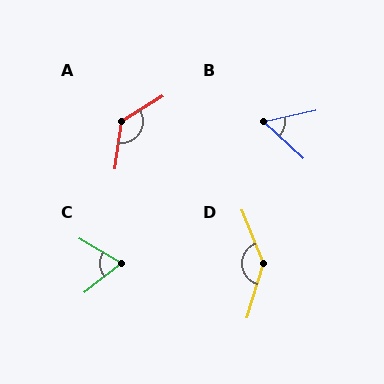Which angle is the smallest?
B, at approximately 55 degrees.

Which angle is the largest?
D, at approximately 142 degrees.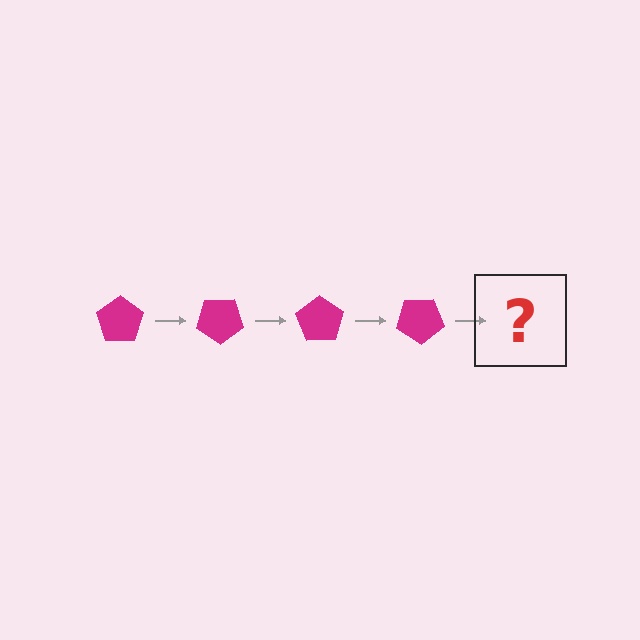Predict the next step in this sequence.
The next step is a magenta pentagon rotated 140 degrees.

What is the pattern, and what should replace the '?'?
The pattern is that the pentagon rotates 35 degrees each step. The '?' should be a magenta pentagon rotated 140 degrees.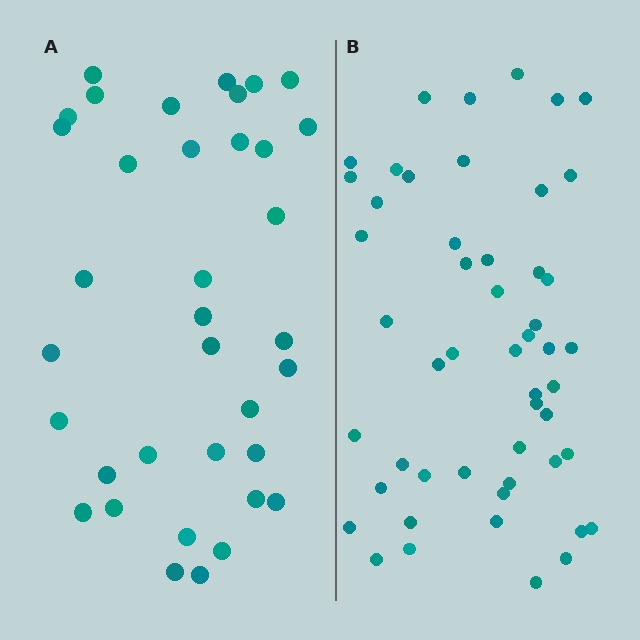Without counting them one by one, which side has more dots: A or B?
Region B (the right region) has more dots.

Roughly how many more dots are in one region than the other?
Region B has approximately 15 more dots than region A.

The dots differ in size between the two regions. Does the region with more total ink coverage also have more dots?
No. Region A has more total ink coverage because its dots are larger, but region B actually contains more individual dots. Total area can be misleading — the number of items is what matters here.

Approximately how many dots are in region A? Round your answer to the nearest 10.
About 40 dots. (The exact count is 36, which rounds to 40.)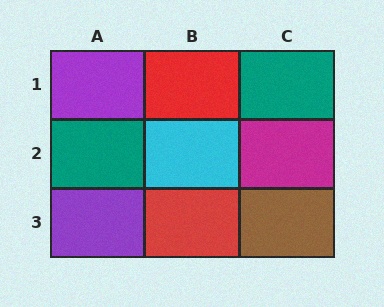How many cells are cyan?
1 cell is cyan.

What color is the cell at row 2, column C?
Magenta.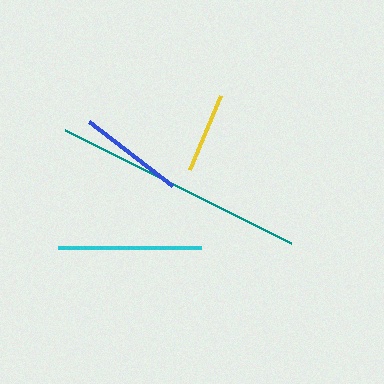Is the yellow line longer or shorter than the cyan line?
The cyan line is longer than the yellow line.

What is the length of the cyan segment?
The cyan segment is approximately 143 pixels long.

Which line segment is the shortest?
The yellow line is the shortest at approximately 81 pixels.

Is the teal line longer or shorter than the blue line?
The teal line is longer than the blue line.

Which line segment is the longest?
The teal line is the longest at approximately 253 pixels.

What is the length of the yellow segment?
The yellow segment is approximately 81 pixels long.